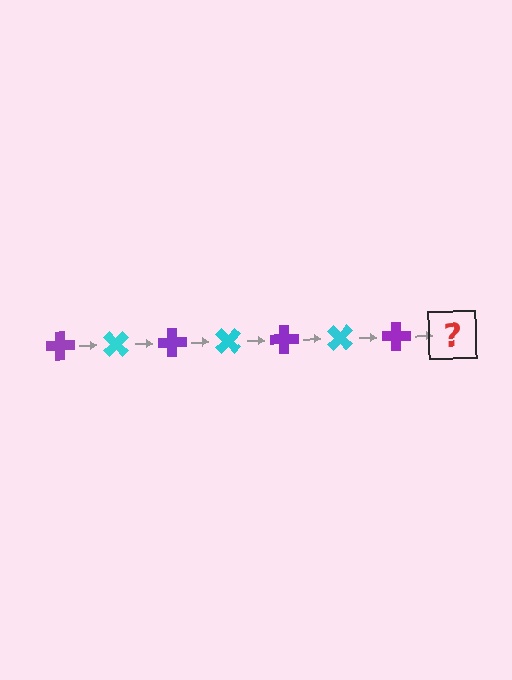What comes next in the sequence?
The next element should be a cyan cross, rotated 315 degrees from the start.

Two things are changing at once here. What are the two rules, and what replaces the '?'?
The two rules are that it rotates 45 degrees each step and the color cycles through purple and cyan. The '?' should be a cyan cross, rotated 315 degrees from the start.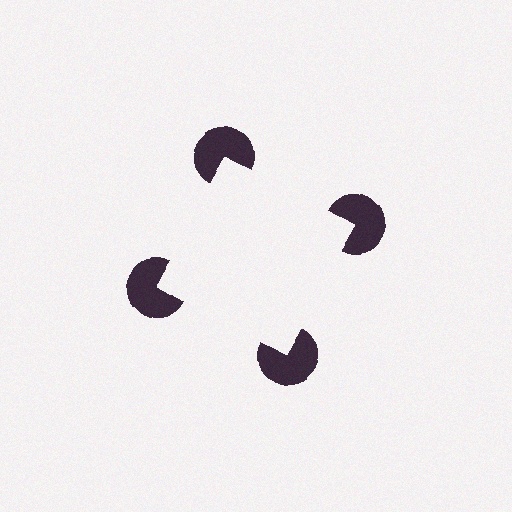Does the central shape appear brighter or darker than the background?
It typically appears slightly brighter than the background, even though no actual brightness change is drawn.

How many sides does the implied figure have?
4 sides.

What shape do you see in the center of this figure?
An illusory square — its edges are inferred from the aligned wedge cuts in the pac-man discs, not physically drawn.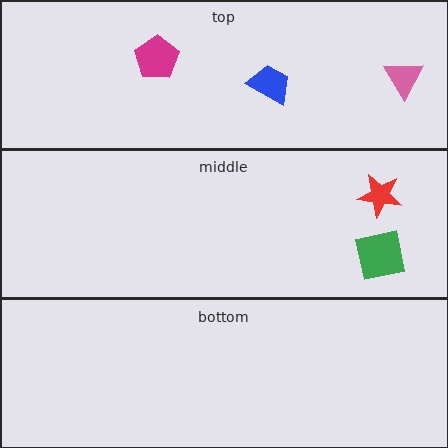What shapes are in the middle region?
The red star, the green square.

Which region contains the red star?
The middle region.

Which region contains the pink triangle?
The top region.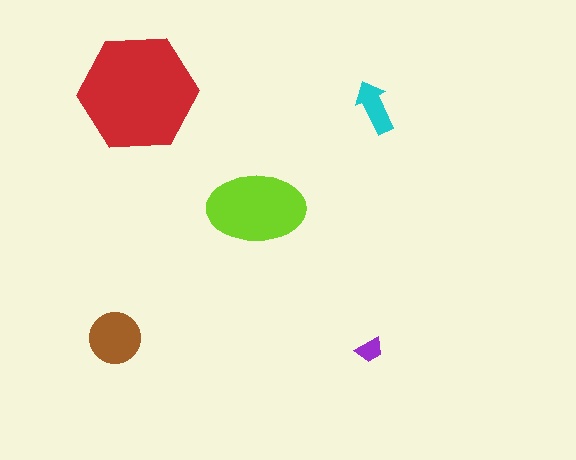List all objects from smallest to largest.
The purple trapezoid, the cyan arrow, the brown circle, the lime ellipse, the red hexagon.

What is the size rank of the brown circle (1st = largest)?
3rd.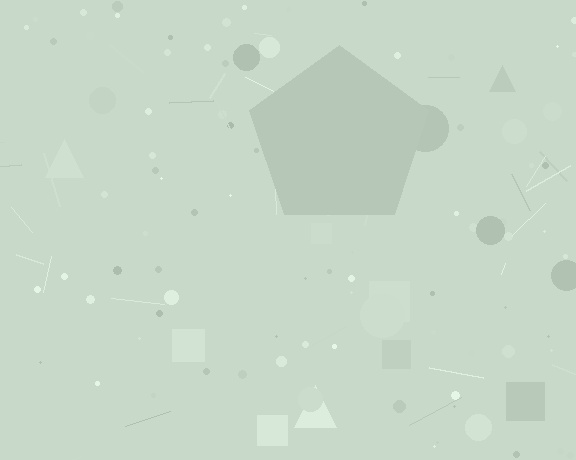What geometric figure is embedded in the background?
A pentagon is embedded in the background.